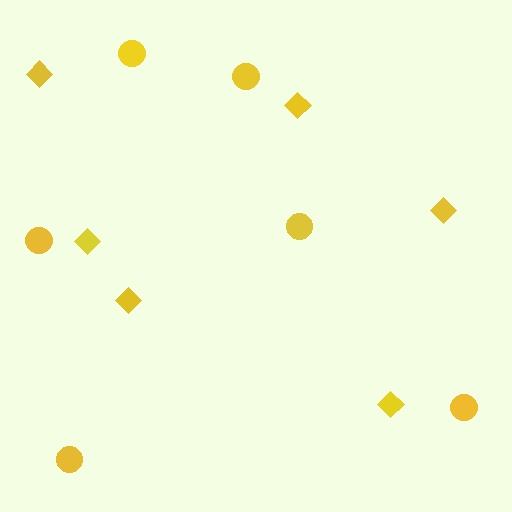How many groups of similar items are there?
There are 2 groups: one group of circles (6) and one group of diamonds (6).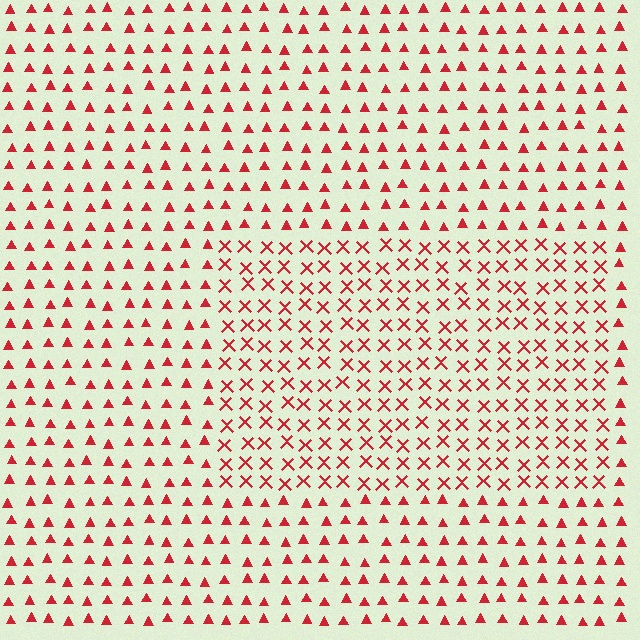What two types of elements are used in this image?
The image uses X marks inside the rectangle region and triangles outside it.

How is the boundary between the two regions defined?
The boundary is defined by a change in element shape: X marks inside vs. triangles outside. All elements share the same color and spacing.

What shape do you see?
I see a rectangle.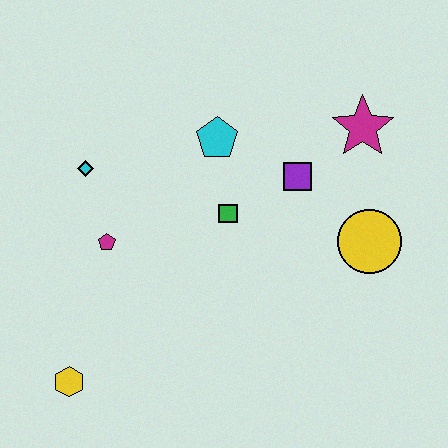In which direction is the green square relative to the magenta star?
The green square is to the left of the magenta star.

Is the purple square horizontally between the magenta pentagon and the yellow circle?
Yes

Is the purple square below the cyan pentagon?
Yes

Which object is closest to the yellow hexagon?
The magenta pentagon is closest to the yellow hexagon.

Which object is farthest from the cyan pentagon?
The yellow hexagon is farthest from the cyan pentagon.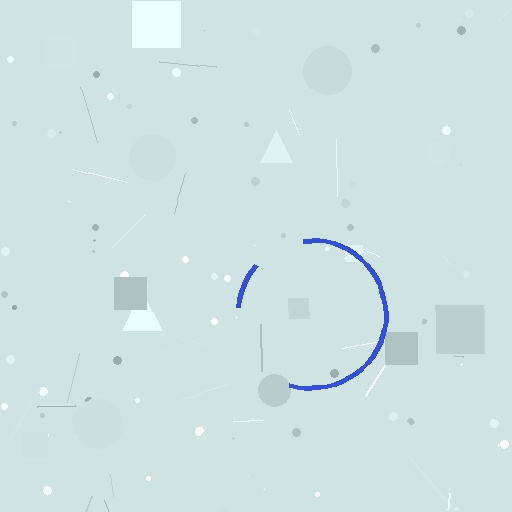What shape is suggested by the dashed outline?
The dashed outline suggests a circle.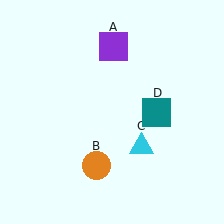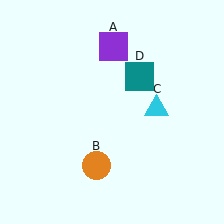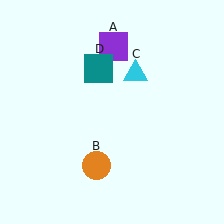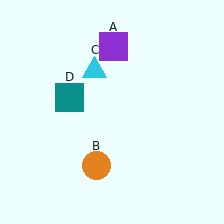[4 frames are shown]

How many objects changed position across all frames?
2 objects changed position: cyan triangle (object C), teal square (object D).